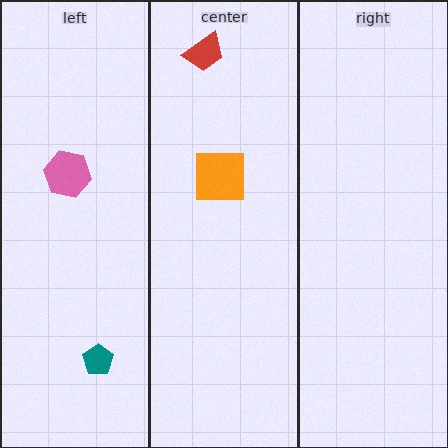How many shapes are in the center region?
2.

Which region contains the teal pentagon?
The left region.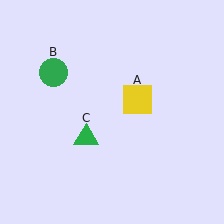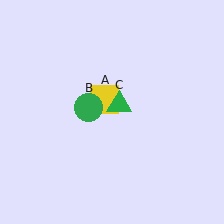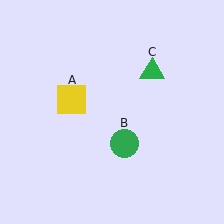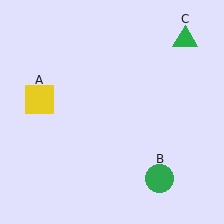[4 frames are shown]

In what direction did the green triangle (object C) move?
The green triangle (object C) moved up and to the right.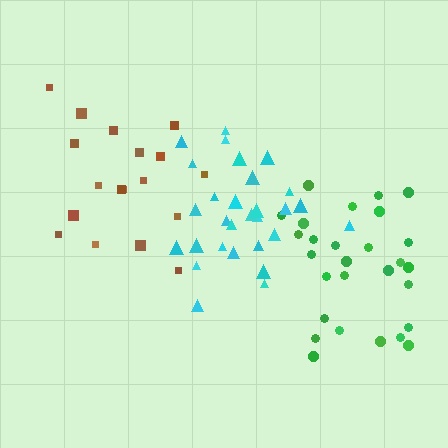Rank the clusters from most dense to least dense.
cyan, green, brown.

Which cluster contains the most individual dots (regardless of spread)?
Cyan (29).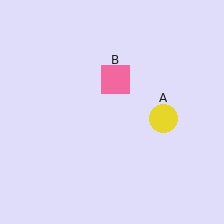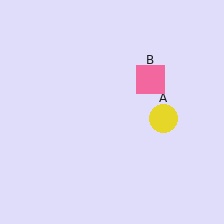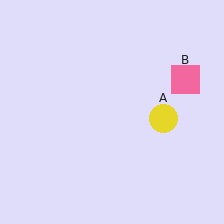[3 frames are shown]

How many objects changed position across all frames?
1 object changed position: pink square (object B).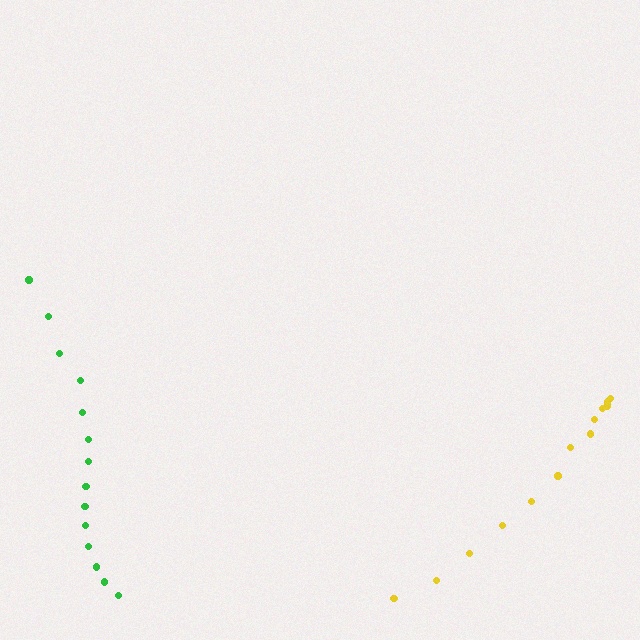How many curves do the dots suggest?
There are 2 distinct paths.